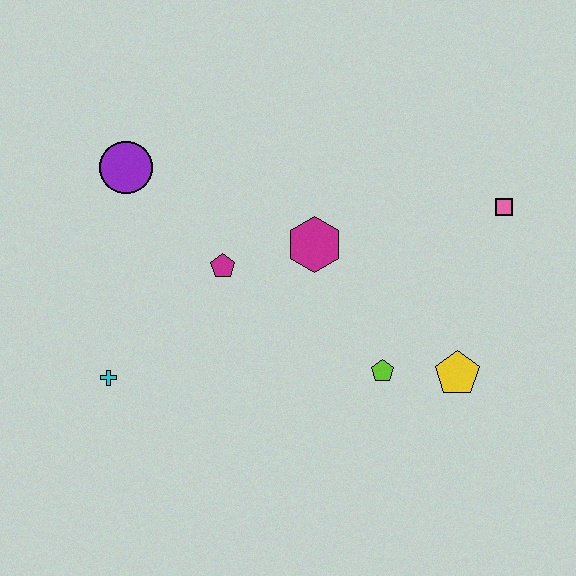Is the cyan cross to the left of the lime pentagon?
Yes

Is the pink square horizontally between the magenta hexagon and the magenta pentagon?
No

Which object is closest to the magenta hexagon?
The magenta pentagon is closest to the magenta hexagon.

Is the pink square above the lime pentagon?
Yes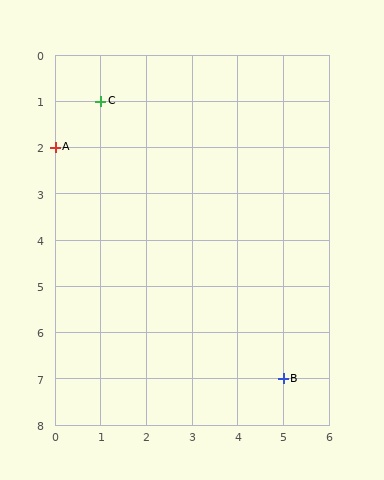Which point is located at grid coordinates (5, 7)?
Point B is at (5, 7).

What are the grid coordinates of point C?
Point C is at grid coordinates (1, 1).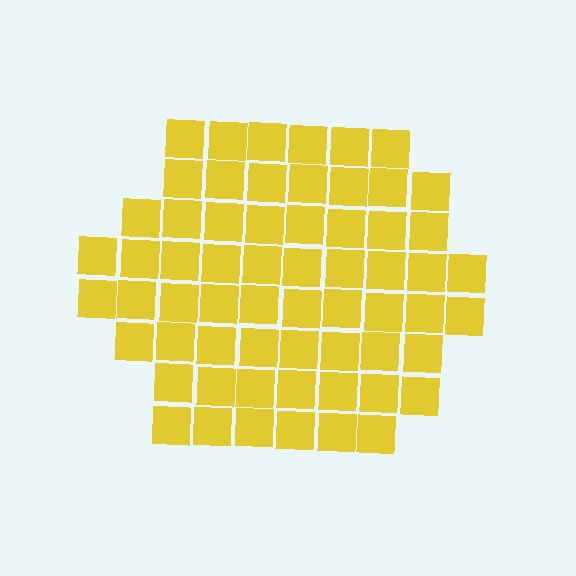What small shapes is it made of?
It is made of small squares.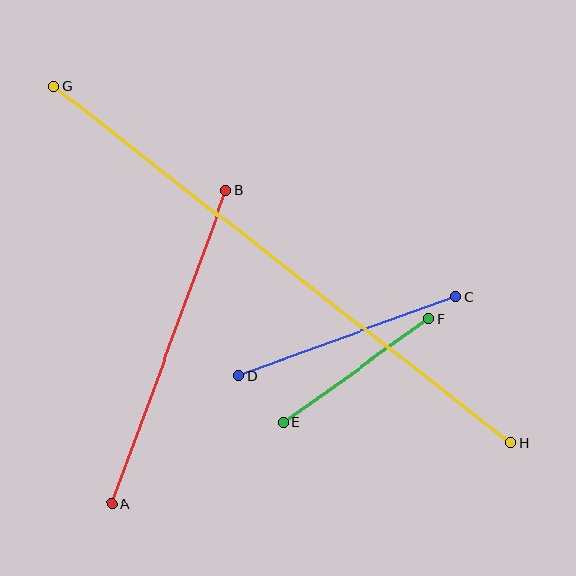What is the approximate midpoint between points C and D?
The midpoint is at approximately (347, 336) pixels.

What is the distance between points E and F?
The distance is approximately 179 pixels.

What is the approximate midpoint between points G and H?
The midpoint is at approximately (282, 265) pixels.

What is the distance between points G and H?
The distance is approximately 581 pixels.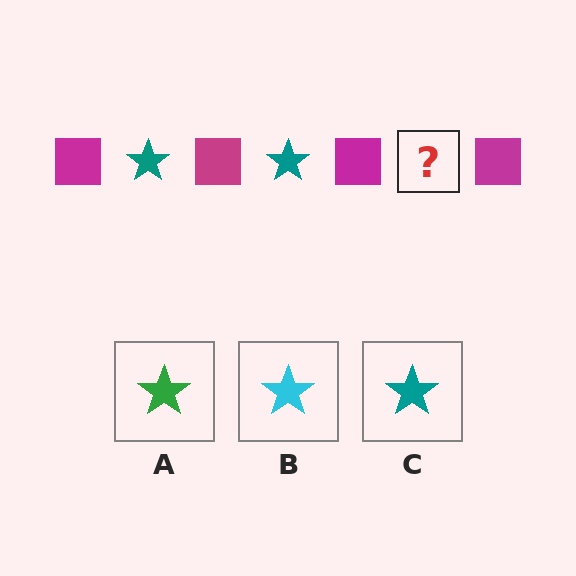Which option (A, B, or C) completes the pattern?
C.